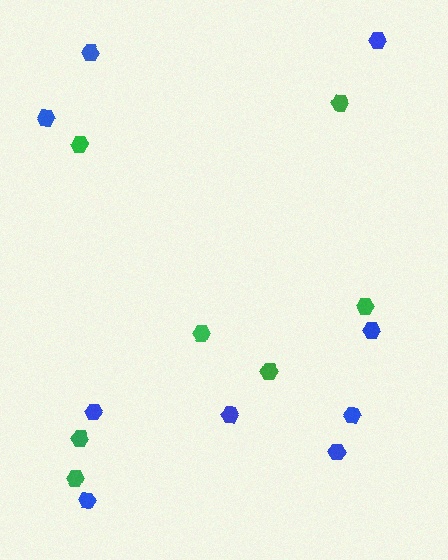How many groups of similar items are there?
There are 2 groups: one group of blue hexagons (9) and one group of green hexagons (7).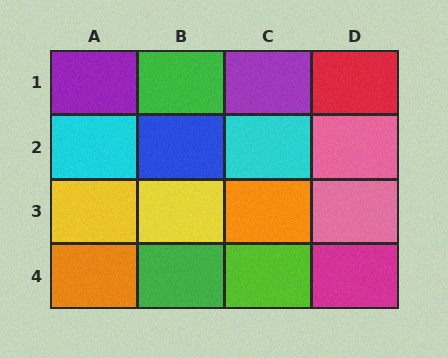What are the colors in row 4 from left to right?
Orange, green, lime, magenta.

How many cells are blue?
1 cell is blue.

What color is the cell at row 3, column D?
Pink.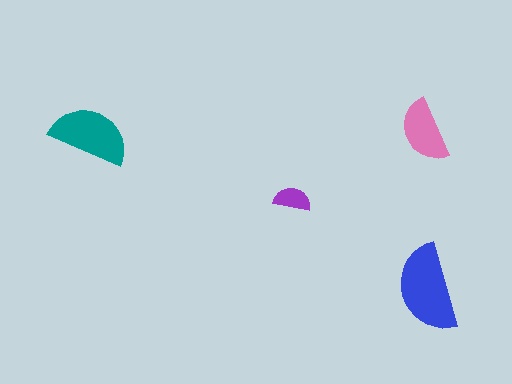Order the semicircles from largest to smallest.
the blue one, the teal one, the pink one, the purple one.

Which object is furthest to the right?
The blue semicircle is rightmost.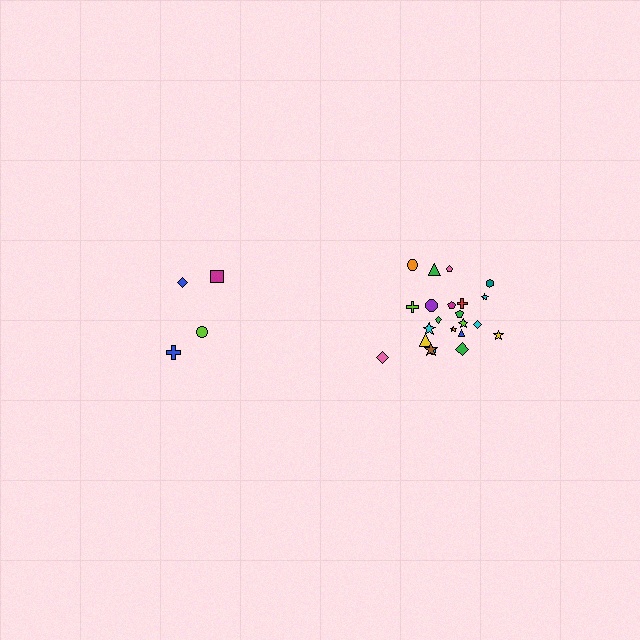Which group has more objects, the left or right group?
The right group.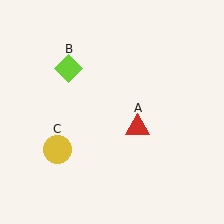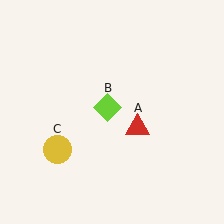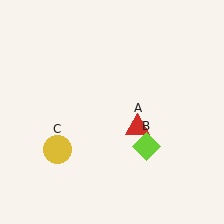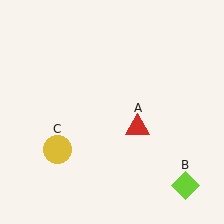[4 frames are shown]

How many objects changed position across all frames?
1 object changed position: lime diamond (object B).